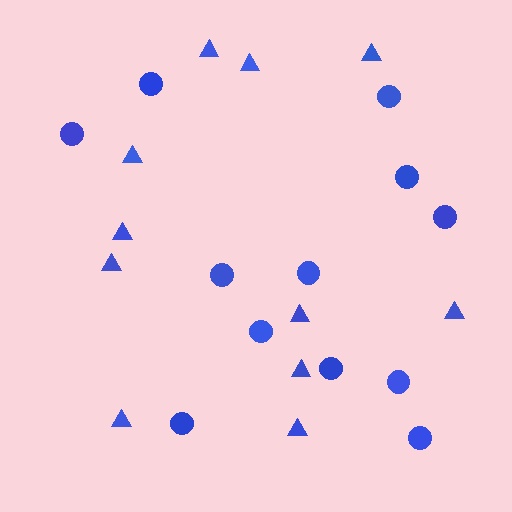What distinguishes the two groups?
There are 2 groups: one group of circles (12) and one group of triangles (11).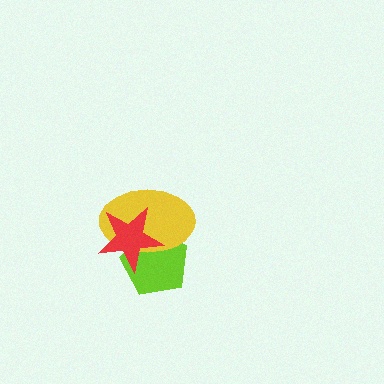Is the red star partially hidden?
No, no other shape covers it.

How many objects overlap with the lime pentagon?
2 objects overlap with the lime pentagon.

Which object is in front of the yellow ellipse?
The red star is in front of the yellow ellipse.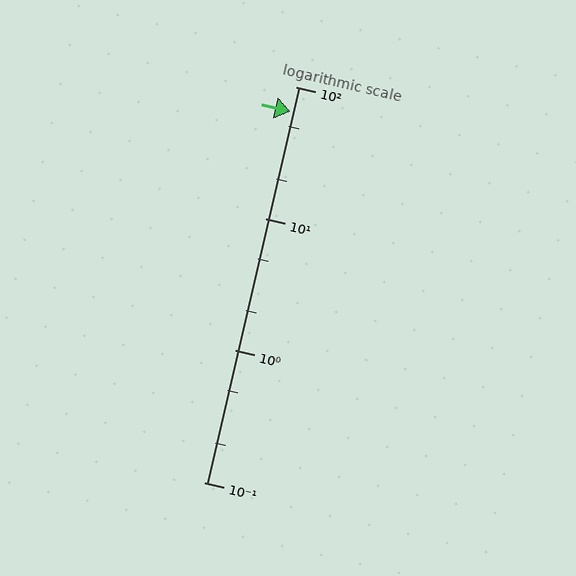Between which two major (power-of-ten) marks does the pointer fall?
The pointer is between 10 and 100.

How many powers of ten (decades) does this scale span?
The scale spans 3 decades, from 0.1 to 100.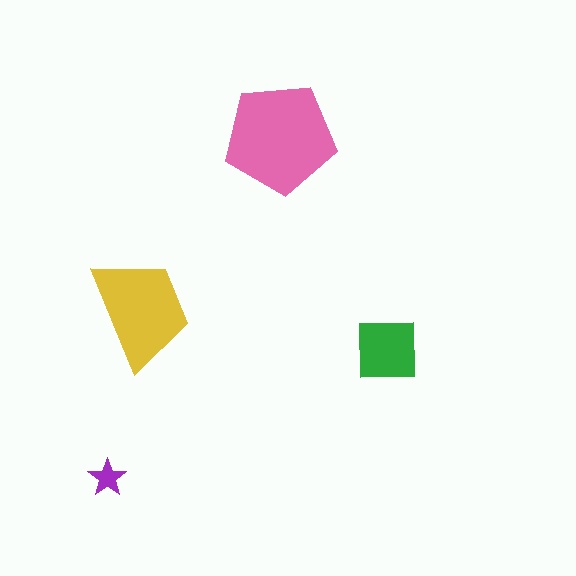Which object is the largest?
The pink pentagon.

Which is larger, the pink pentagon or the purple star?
The pink pentagon.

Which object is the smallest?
The purple star.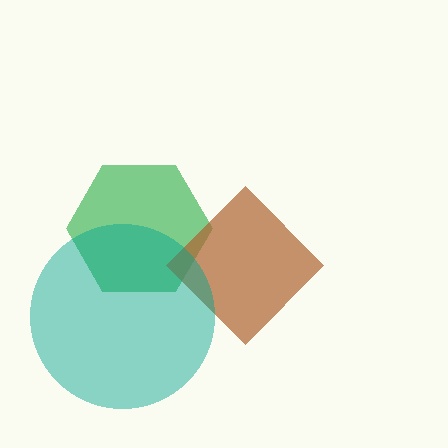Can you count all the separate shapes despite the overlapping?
Yes, there are 3 separate shapes.